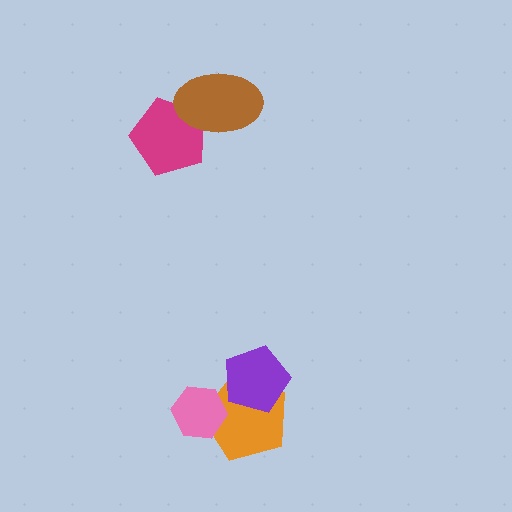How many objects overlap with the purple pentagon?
1 object overlaps with the purple pentagon.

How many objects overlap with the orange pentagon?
2 objects overlap with the orange pentagon.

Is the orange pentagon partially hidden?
Yes, it is partially covered by another shape.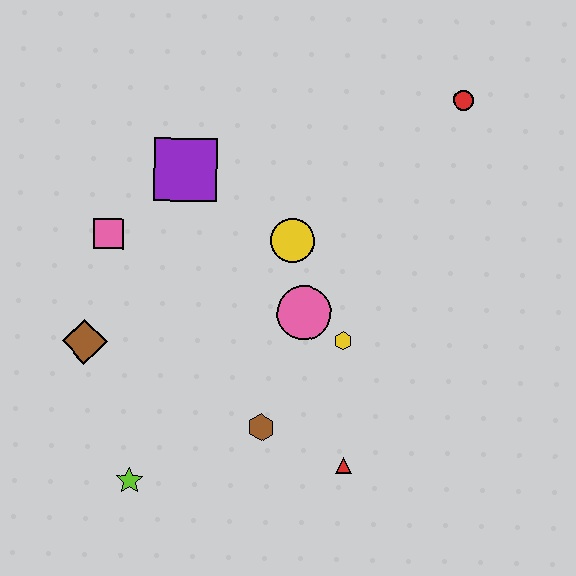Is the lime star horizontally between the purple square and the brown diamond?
Yes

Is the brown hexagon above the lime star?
Yes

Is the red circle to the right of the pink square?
Yes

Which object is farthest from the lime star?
The red circle is farthest from the lime star.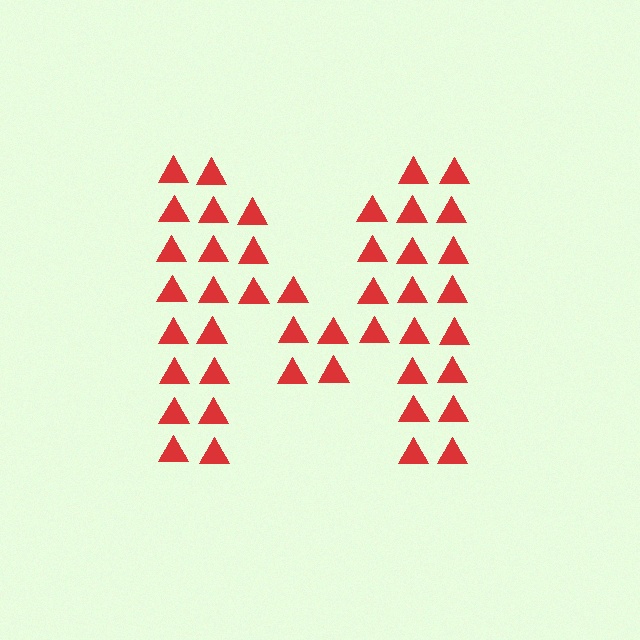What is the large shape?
The large shape is the letter M.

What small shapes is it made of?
It is made of small triangles.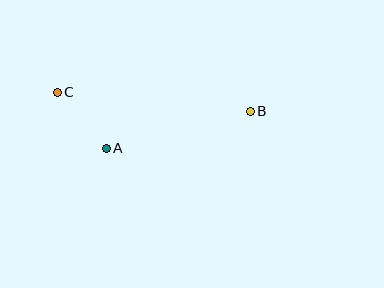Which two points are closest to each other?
Points A and C are closest to each other.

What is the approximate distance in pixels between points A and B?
The distance between A and B is approximately 149 pixels.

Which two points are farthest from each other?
Points B and C are farthest from each other.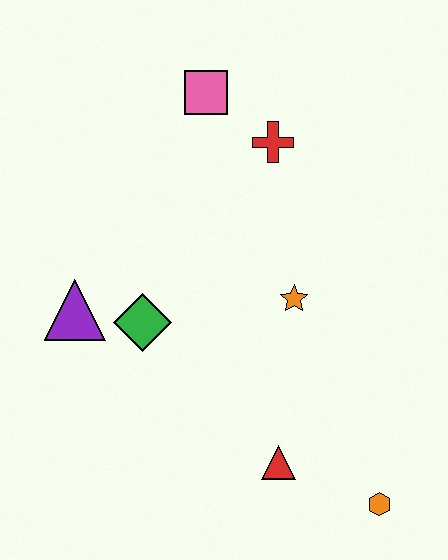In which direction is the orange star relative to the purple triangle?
The orange star is to the right of the purple triangle.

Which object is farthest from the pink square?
The orange hexagon is farthest from the pink square.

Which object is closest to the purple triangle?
The green diamond is closest to the purple triangle.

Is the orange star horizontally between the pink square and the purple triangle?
No